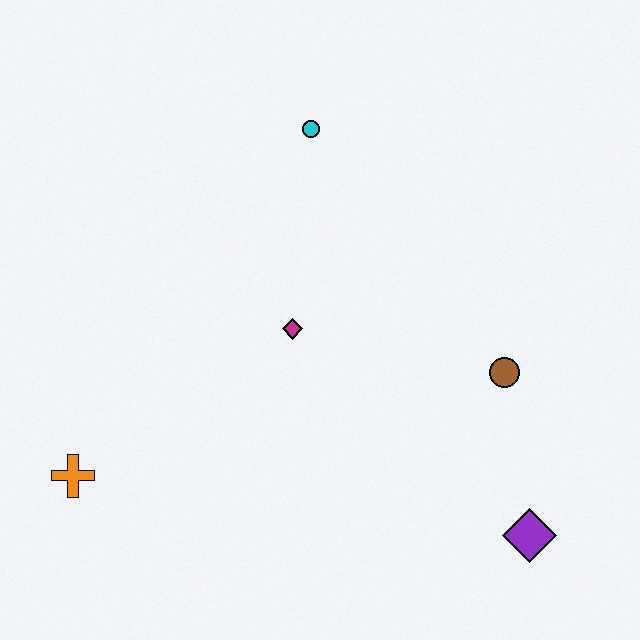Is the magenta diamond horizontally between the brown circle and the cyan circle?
No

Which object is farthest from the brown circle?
The orange cross is farthest from the brown circle.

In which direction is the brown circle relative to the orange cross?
The brown circle is to the right of the orange cross.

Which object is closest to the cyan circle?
The magenta diamond is closest to the cyan circle.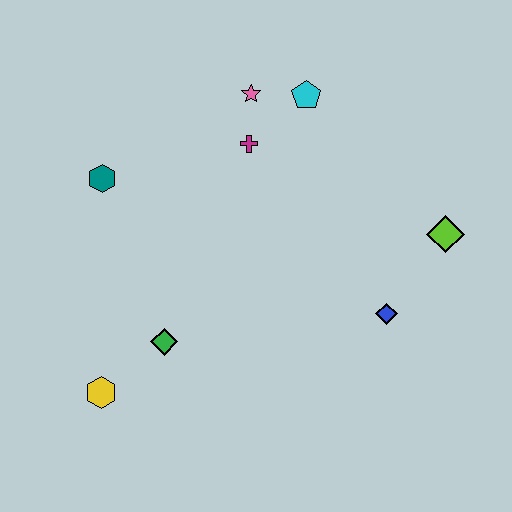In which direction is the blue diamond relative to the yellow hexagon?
The blue diamond is to the right of the yellow hexagon.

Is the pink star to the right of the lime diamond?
No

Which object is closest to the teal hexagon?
The magenta cross is closest to the teal hexagon.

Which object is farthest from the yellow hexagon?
The lime diamond is farthest from the yellow hexagon.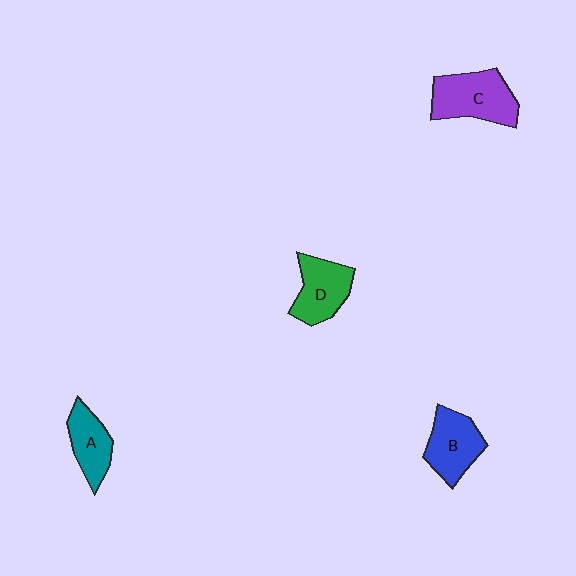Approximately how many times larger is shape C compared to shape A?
Approximately 1.5 times.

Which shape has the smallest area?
Shape A (teal).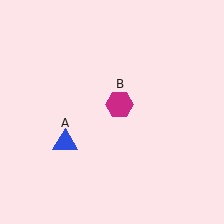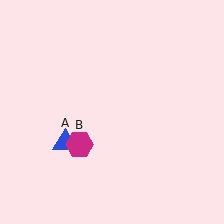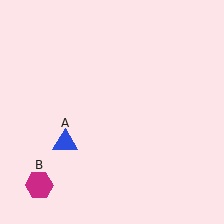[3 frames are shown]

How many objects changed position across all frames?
1 object changed position: magenta hexagon (object B).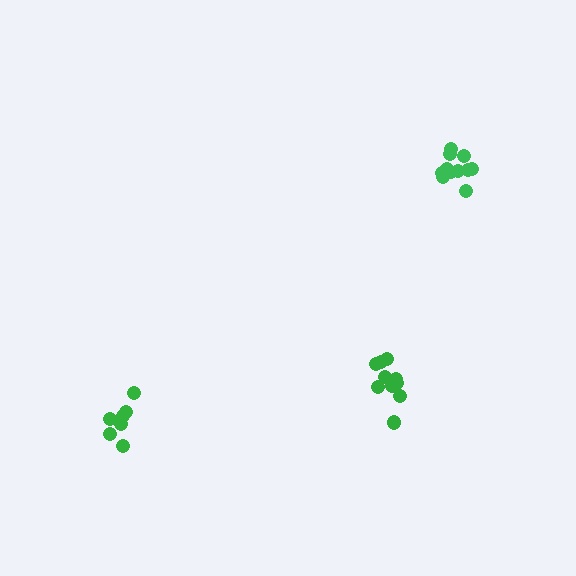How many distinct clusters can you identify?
There are 3 distinct clusters.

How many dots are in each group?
Group 1: 10 dots, Group 2: 11 dots, Group 3: 7 dots (28 total).